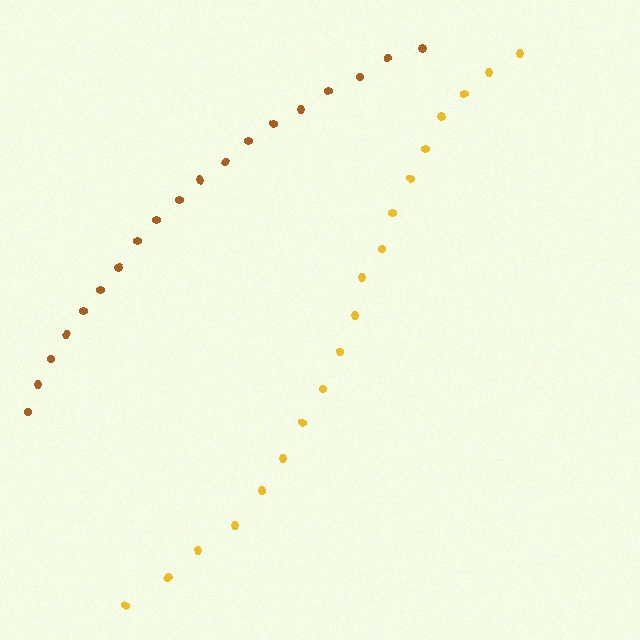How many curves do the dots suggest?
There are 2 distinct paths.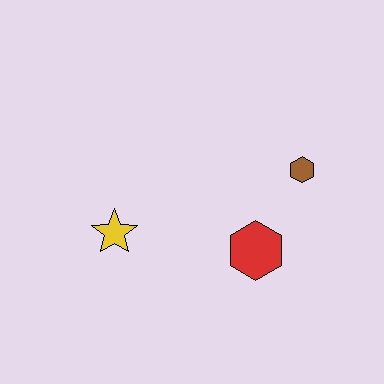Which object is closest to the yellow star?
The red hexagon is closest to the yellow star.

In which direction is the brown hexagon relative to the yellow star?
The brown hexagon is to the right of the yellow star.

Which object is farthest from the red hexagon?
The yellow star is farthest from the red hexagon.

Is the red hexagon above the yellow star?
No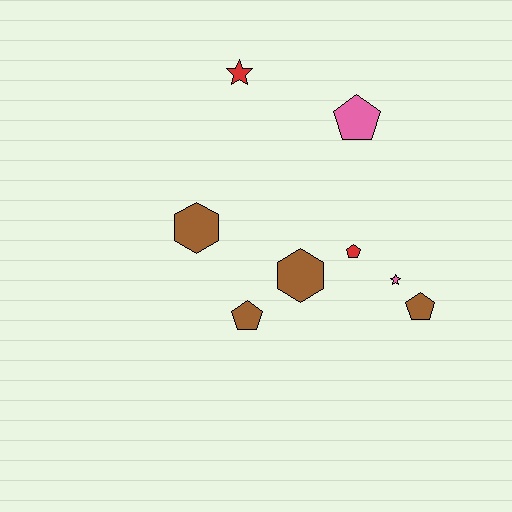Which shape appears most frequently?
Pentagon, with 4 objects.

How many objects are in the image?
There are 8 objects.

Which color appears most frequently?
Brown, with 4 objects.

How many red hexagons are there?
There are no red hexagons.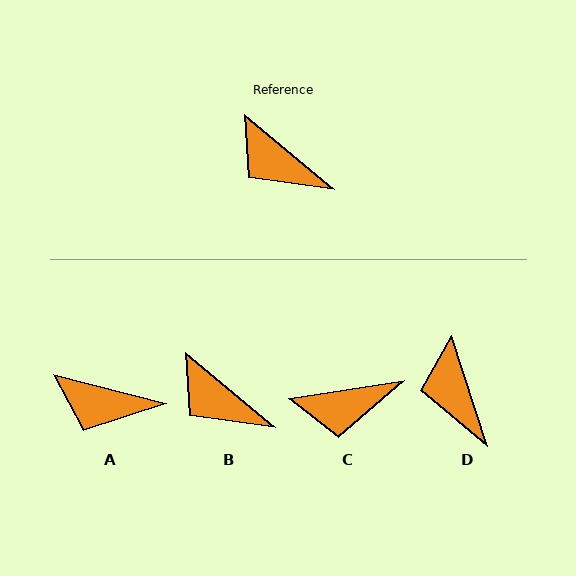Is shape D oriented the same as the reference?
No, it is off by about 33 degrees.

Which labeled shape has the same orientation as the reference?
B.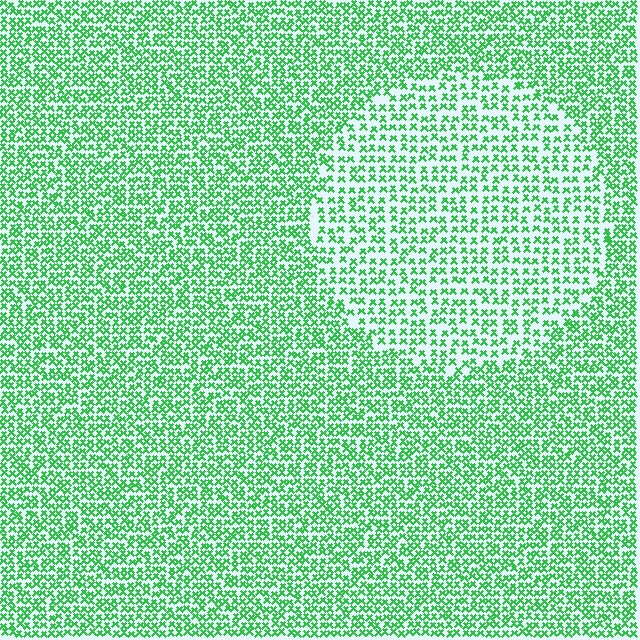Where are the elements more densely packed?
The elements are more densely packed outside the circle boundary.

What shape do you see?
I see a circle.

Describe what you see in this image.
The image contains small green elements arranged at two different densities. A circle-shaped region is visible where the elements are less densely packed than the surrounding area.